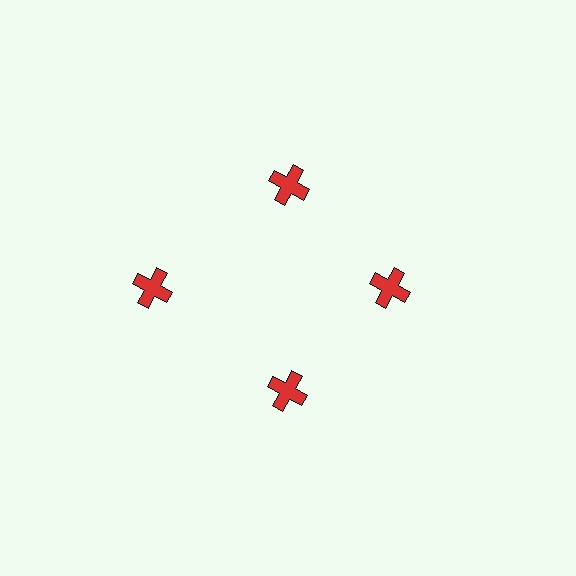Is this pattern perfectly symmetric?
No. The 4 red crosses are arranged in a ring, but one element near the 9 o'clock position is pushed outward from the center, breaking the 4-fold rotational symmetry.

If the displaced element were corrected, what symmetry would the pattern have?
It would have 4-fold rotational symmetry — the pattern would map onto itself every 90 degrees.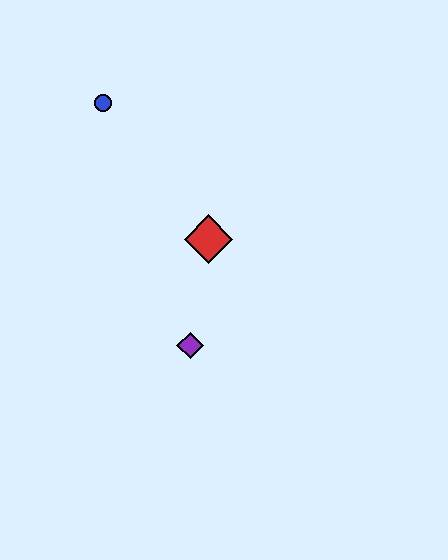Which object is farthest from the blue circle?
The purple diamond is farthest from the blue circle.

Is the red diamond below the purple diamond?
No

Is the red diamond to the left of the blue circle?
No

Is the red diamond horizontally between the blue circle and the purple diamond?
No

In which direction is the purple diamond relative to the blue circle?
The purple diamond is below the blue circle.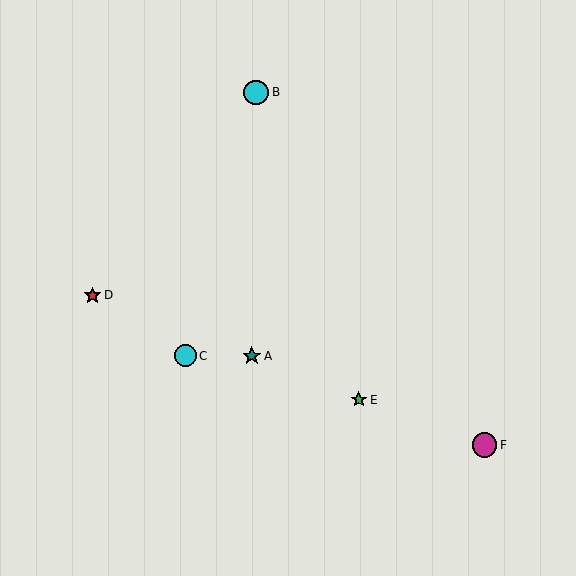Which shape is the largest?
The magenta circle (labeled F) is the largest.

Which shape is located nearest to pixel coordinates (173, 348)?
The cyan circle (labeled C) at (185, 356) is nearest to that location.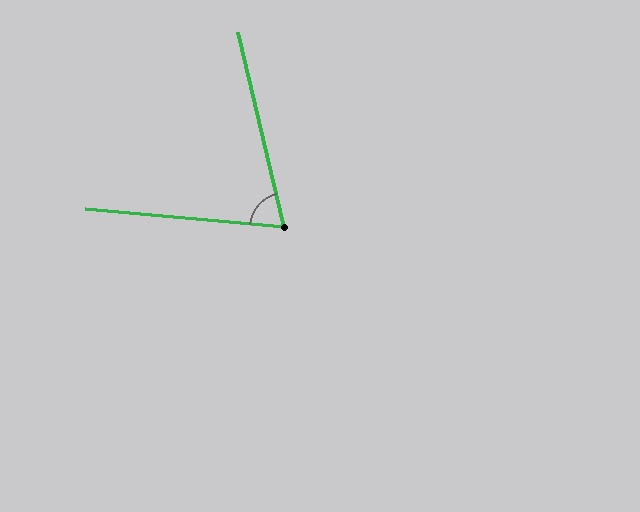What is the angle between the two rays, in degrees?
Approximately 71 degrees.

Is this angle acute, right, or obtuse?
It is acute.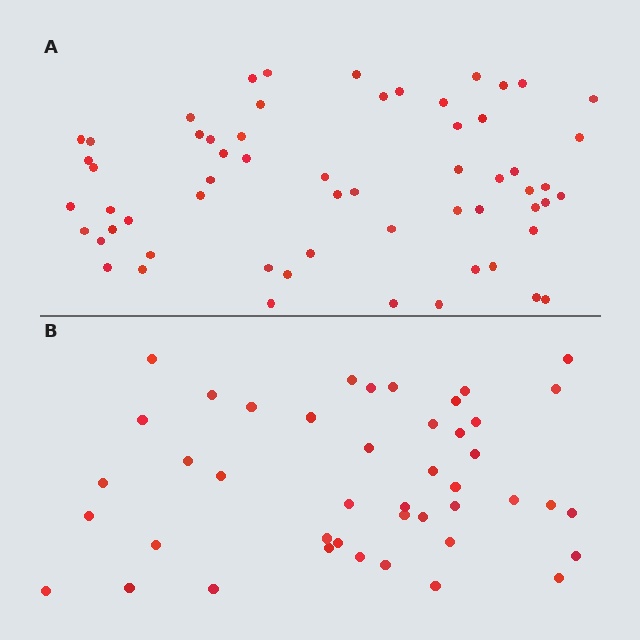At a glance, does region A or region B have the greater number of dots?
Region A (the top region) has more dots.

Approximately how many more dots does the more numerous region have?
Region A has approximately 15 more dots than region B.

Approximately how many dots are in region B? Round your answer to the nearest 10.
About 40 dots. (The exact count is 44, which rounds to 40.)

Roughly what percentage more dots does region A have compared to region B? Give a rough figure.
About 35% more.